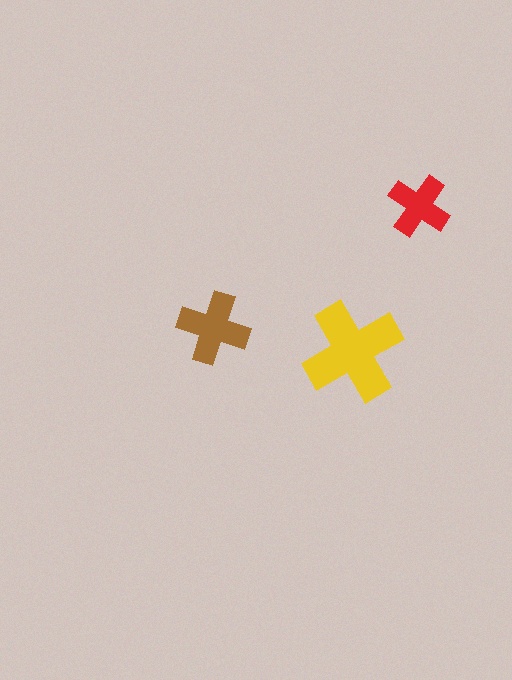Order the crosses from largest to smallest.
the yellow one, the brown one, the red one.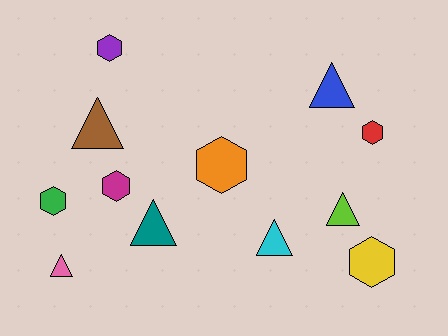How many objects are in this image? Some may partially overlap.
There are 12 objects.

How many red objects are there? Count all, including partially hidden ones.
There is 1 red object.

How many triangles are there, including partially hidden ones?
There are 6 triangles.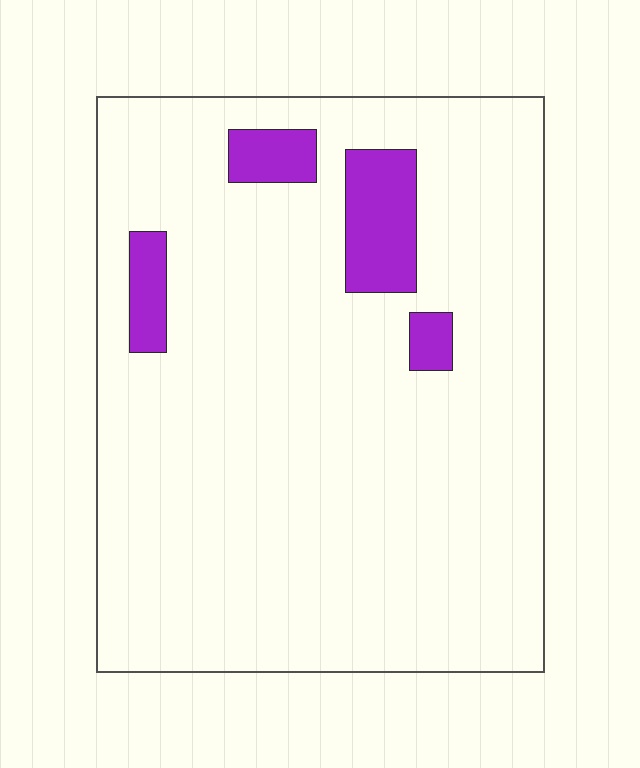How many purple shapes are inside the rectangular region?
4.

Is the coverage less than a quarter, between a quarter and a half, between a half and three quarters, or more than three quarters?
Less than a quarter.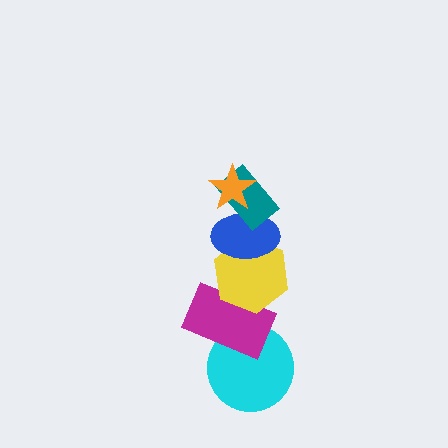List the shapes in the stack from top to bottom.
From top to bottom: the orange star, the teal rectangle, the blue ellipse, the yellow hexagon, the magenta rectangle, the cyan circle.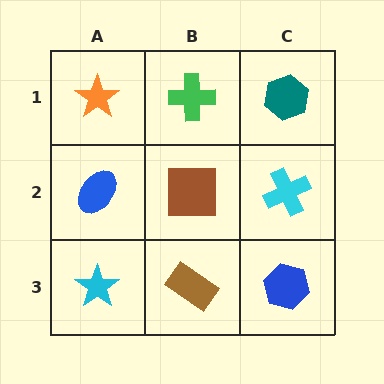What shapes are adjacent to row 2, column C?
A teal hexagon (row 1, column C), a blue hexagon (row 3, column C), a brown square (row 2, column B).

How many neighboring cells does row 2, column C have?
3.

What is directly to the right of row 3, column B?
A blue hexagon.